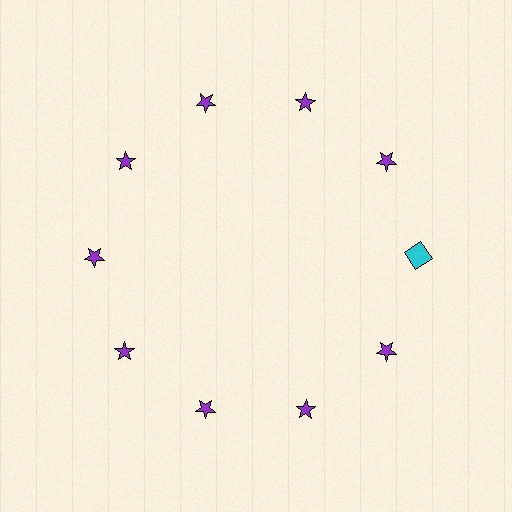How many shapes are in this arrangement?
There are 10 shapes arranged in a ring pattern.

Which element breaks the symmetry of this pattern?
The cyan square at roughly the 3 o'clock position breaks the symmetry. All other shapes are purple stars.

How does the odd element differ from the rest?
It differs in both color (cyan instead of purple) and shape (square instead of star).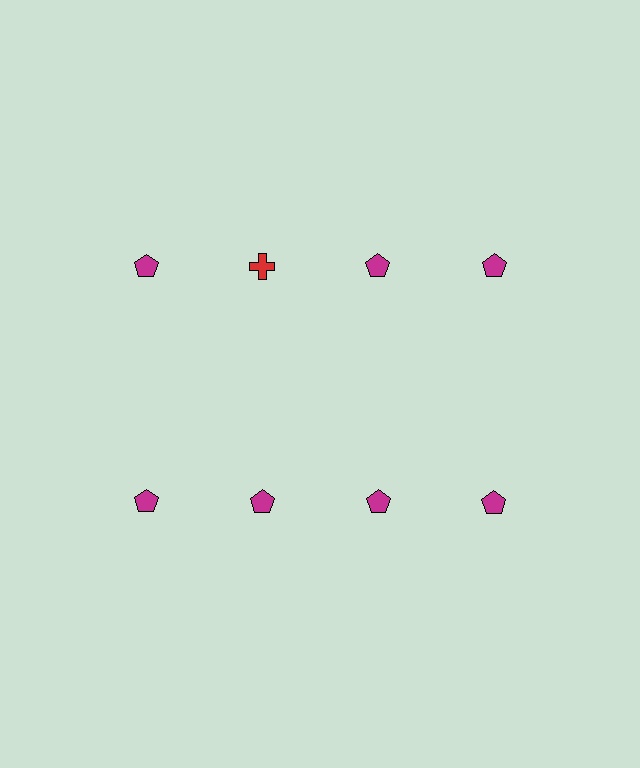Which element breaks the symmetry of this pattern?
The red cross in the top row, second from left column breaks the symmetry. All other shapes are magenta pentagons.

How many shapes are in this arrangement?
There are 8 shapes arranged in a grid pattern.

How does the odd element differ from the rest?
It differs in both color (red instead of magenta) and shape (cross instead of pentagon).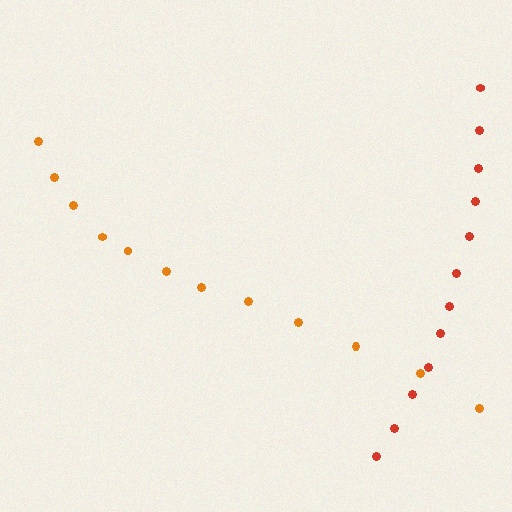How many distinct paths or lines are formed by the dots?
There are 2 distinct paths.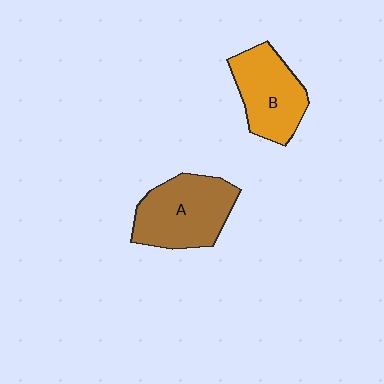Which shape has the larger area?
Shape A (brown).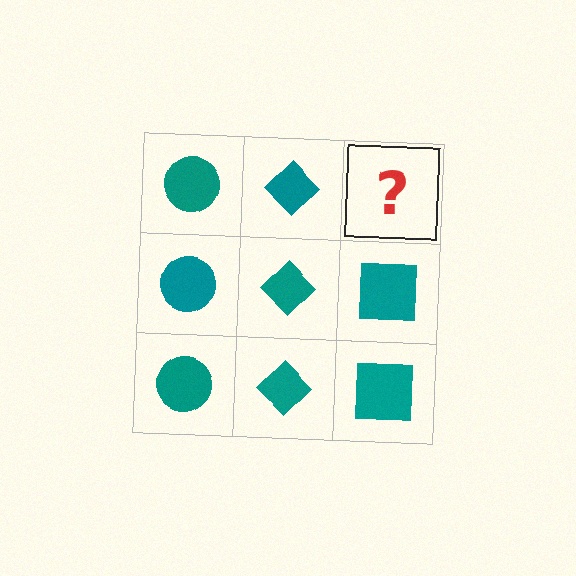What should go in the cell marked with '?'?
The missing cell should contain a teal square.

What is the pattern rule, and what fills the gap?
The rule is that each column has a consistent shape. The gap should be filled with a teal square.